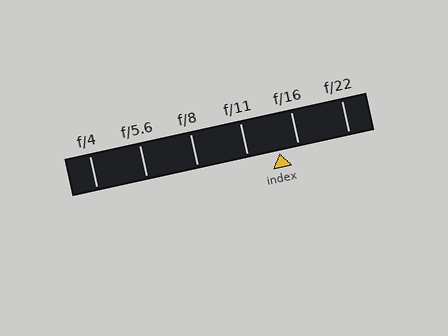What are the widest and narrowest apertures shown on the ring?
The widest aperture shown is f/4 and the narrowest is f/22.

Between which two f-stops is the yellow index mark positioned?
The index mark is between f/11 and f/16.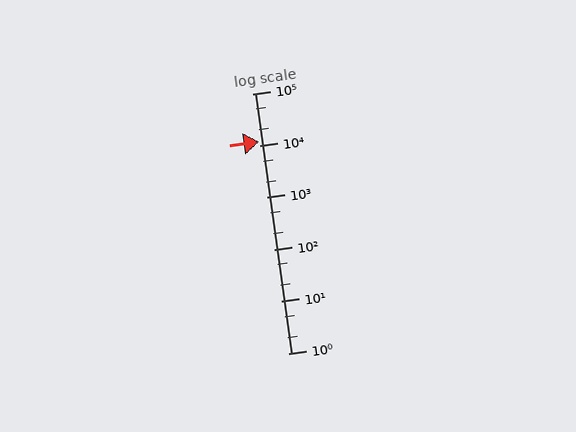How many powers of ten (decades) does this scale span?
The scale spans 5 decades, from 1 to 100000.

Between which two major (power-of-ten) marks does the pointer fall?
The pointer is between 10000 and 100000.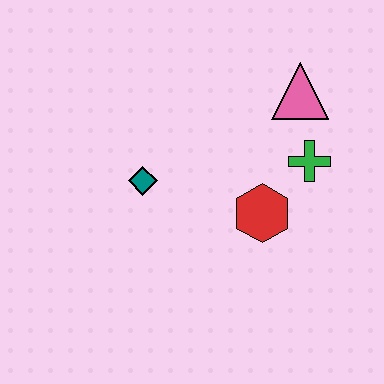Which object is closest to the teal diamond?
The red hexagon is closest to the teal diamond.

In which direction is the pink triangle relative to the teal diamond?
The pink triangle is to the right of the teal diamond.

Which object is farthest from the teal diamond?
The pink triangle is farthest from the teal diamond.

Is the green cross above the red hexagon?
Yes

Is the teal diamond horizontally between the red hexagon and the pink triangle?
No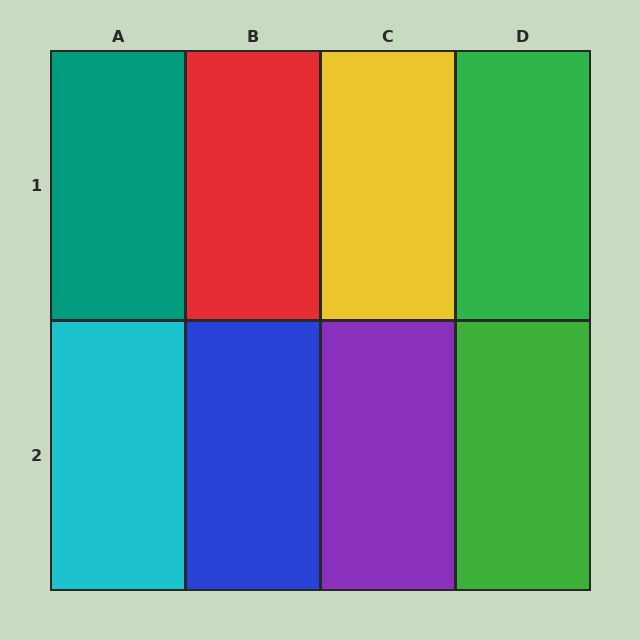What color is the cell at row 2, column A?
Cyan.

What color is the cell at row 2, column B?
Blue.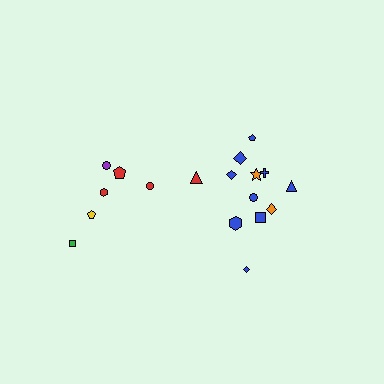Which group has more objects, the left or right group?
The right group.